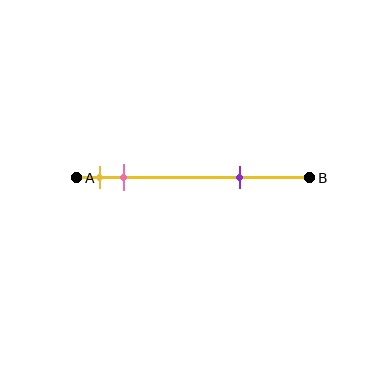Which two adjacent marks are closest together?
The yellow and pink marks are the closest adjacent pair.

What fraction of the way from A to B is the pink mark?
The pink mark is approximately 20% (0.2) of the way from A to B.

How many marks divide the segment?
There are 3 marks dividing the segment.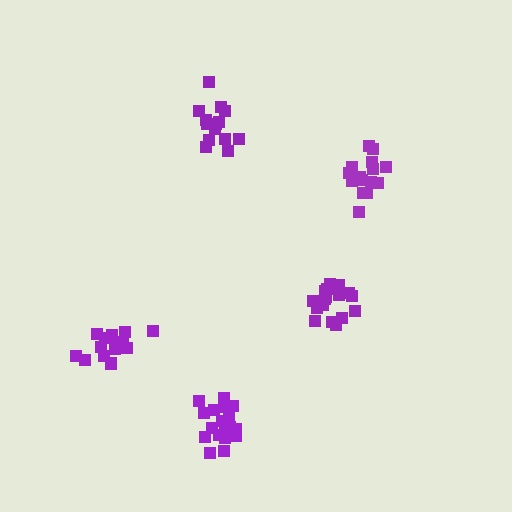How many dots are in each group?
Group 1: 20 dots, Group 2: 18 dots, Group 3: 15 dots, Group 4: 17 dots, Group 5: 17 dots (87 total).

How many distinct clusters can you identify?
There are 5 distinct clusters.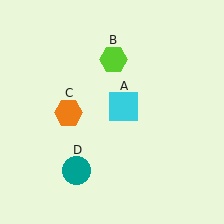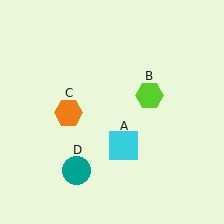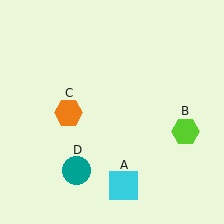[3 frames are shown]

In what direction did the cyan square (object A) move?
The cyan square (object A) moved down.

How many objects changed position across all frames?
2 objects changed position: cyan square (object A), lime hexagon (object B).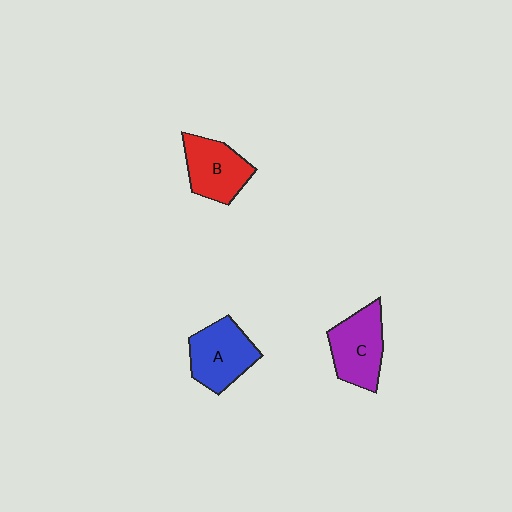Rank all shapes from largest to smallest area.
From largest to smallest: A (blue), C (purple), B (red).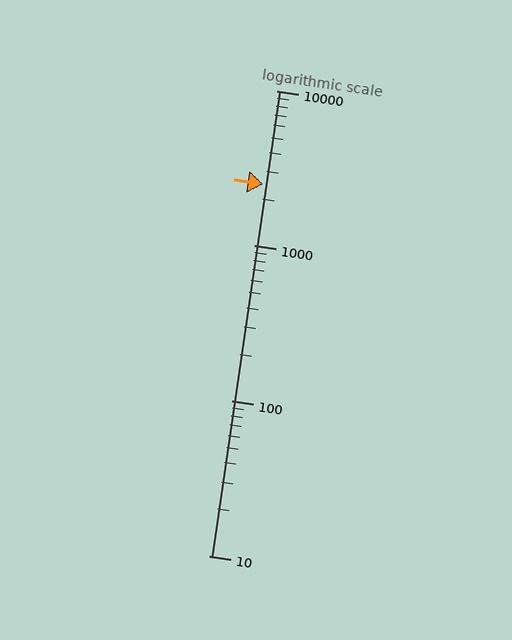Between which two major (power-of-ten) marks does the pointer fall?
The pointer is between 1000 and 10000.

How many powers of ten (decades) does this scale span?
The scale spans 3 decades, from 10 to 10000.